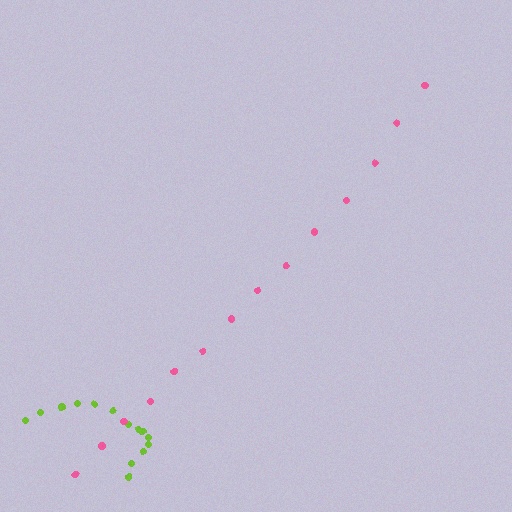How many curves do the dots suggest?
There are 2 distinct paths.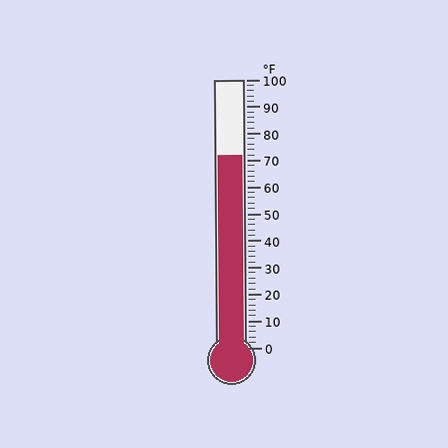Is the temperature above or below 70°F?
The temperature is above 70°F.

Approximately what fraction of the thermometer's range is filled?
The thermometer is filled to approximately 70% of its range.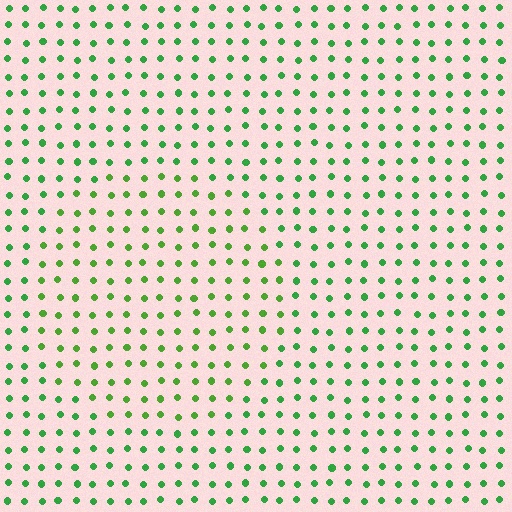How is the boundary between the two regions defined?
The boundary is defined purely by a slight shift in hue (about 22 degrees). Spacing, size, and orientation are identical on both sides.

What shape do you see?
I see a circle.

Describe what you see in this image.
The image is filled with small green elements in a uniform arrangement. A circle-shaped region is visible where the elements are tinted to a slightly different hue, forming a subtle color boundary.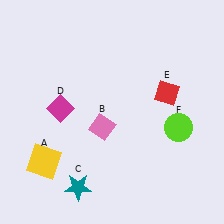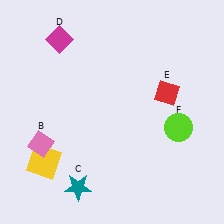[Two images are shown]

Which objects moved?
The objects that moved are: the pink diamond (B), the magenta diamond (D).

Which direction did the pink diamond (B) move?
The pink diamond (B) moved left.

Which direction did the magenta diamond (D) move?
The magenta diamond (D) moved up.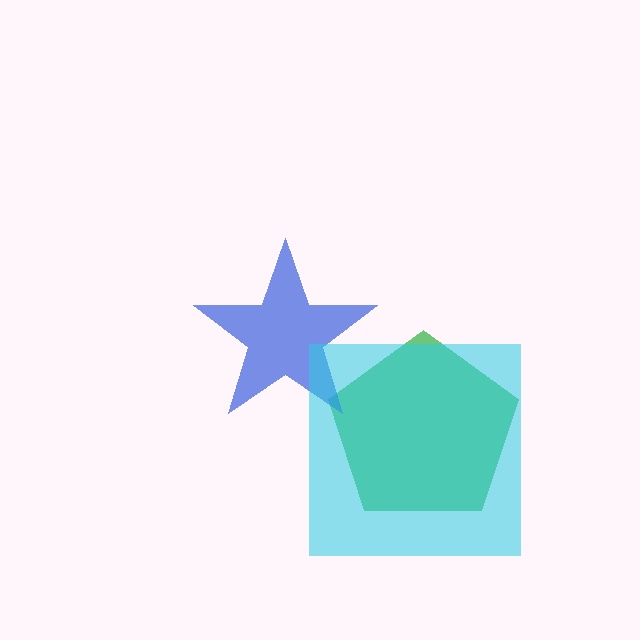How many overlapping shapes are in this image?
There are 3 overlapping shapes in the image.